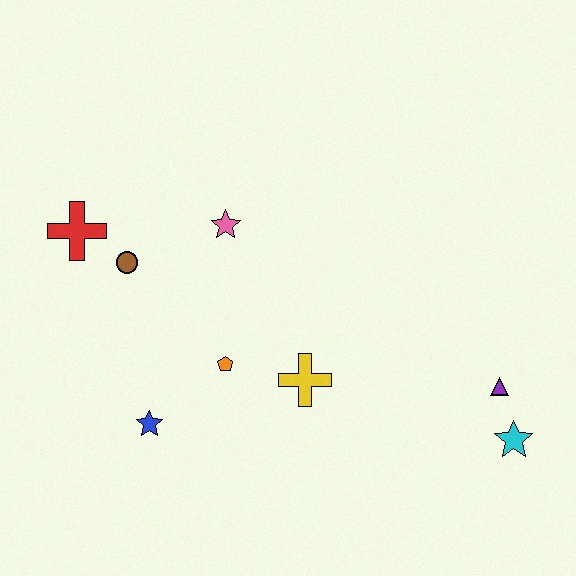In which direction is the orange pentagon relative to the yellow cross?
The orange pentagon is to the left of the yellow cross.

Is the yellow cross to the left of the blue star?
No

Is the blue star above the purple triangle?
No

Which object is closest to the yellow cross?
The orange pentagon is closest to the yellow cross.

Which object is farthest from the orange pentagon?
The cyan star is farthest from the orange pentagon.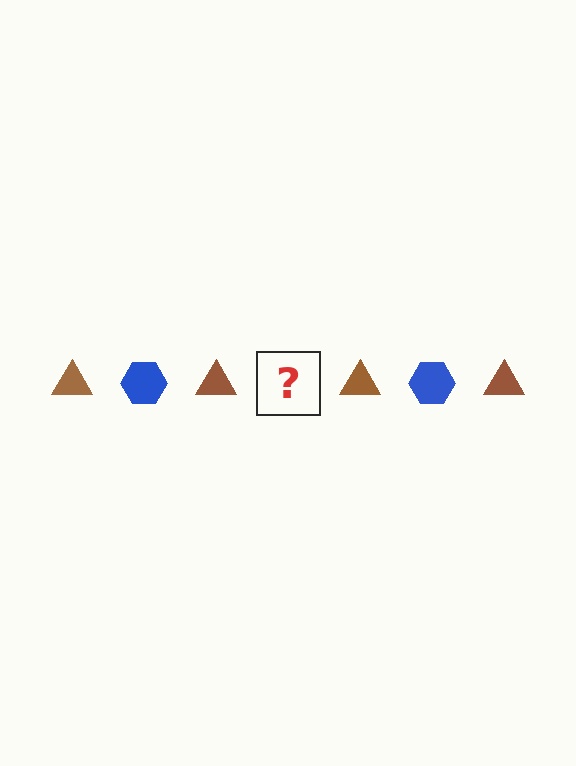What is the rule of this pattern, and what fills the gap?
The rule is that the pattern alternates between brown triangle and blue hexagon. The gap should be filled with a blue hexagon.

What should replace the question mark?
The question mark should be replaced with a blue hexagon.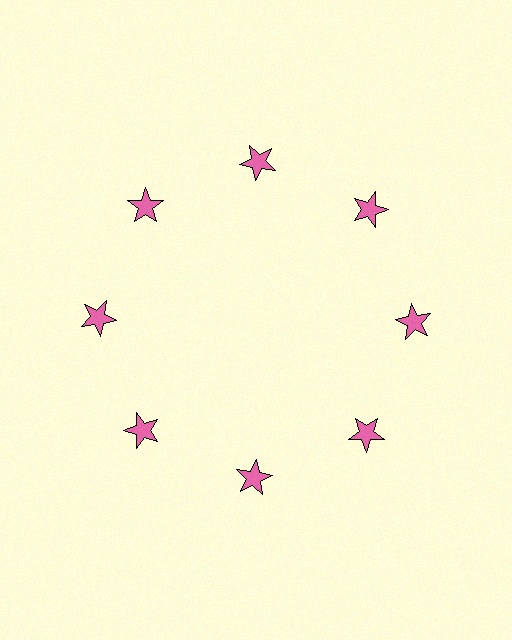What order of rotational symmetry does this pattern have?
This pattern has 8-fold rotational symmetry.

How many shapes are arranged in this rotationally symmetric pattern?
There are 8 shapes, arranged in 8 groups of 1.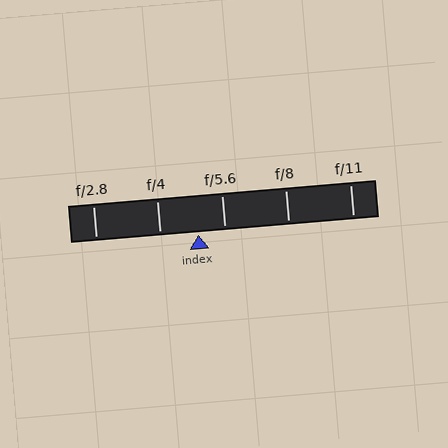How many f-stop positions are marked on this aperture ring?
There are 5 f-stop positions marked.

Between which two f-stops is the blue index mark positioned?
The index mark is between f/4 and f/5.6.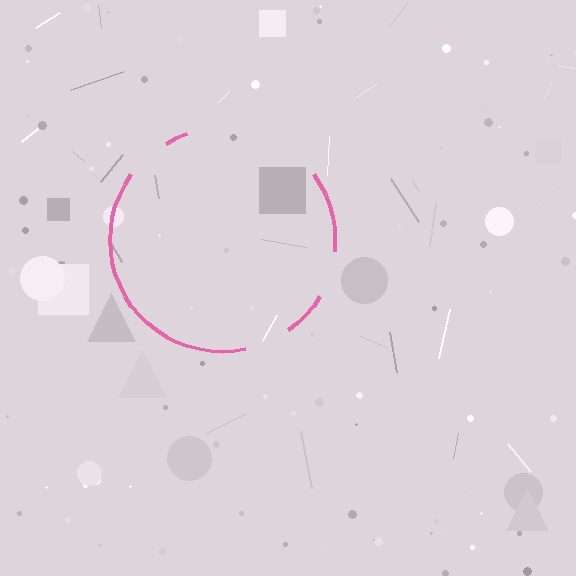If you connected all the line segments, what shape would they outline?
They would outline a circle.